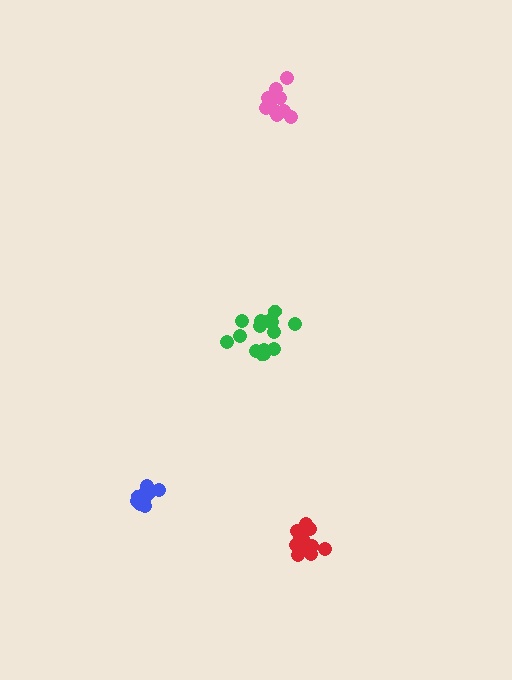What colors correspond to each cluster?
The clusters are colored: green, pink, red, blue.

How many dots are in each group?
Group 1: 15 dots, Group 2: 10 dots, Group 3: 15 dots, Group 4: 10 dots (50 total).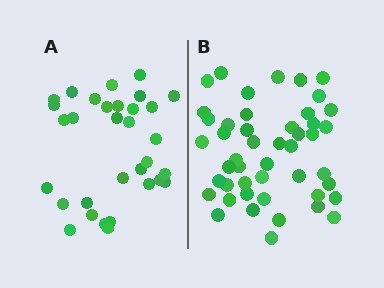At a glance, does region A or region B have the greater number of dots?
Region B (the right region) has more dots.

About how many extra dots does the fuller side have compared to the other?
Region B has approximately 15 more dots than region A.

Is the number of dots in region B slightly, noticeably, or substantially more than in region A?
Region B has substantially more. The ratio is roughly 1.5 to 1.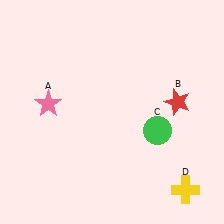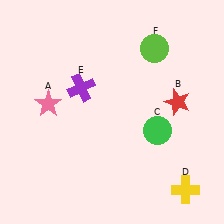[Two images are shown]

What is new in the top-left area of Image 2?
A purple cross (E) was added in the top-left area of Image 2.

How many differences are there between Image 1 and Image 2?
There are 2 differences between the two images.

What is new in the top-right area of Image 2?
A lime circle (F) was added in the top-right area of Image 2.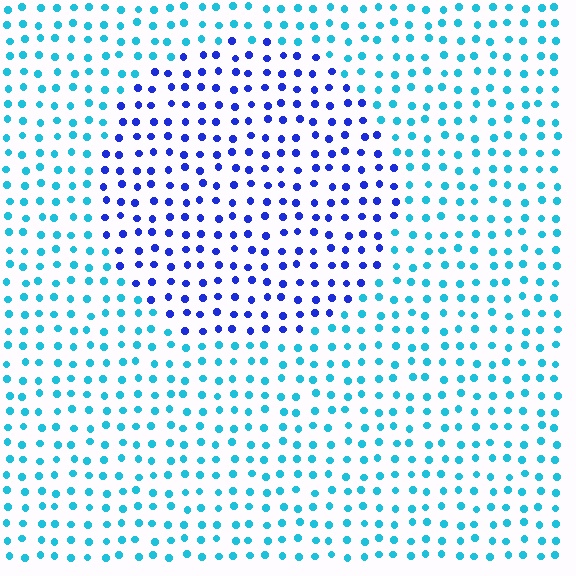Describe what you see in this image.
The image is filled with small cyan elements in a uniform arrangement. A circle-shaped region is visible where the elements are tinted to a slightly different hue, forming a subtle color boundary.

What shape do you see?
I see a circle.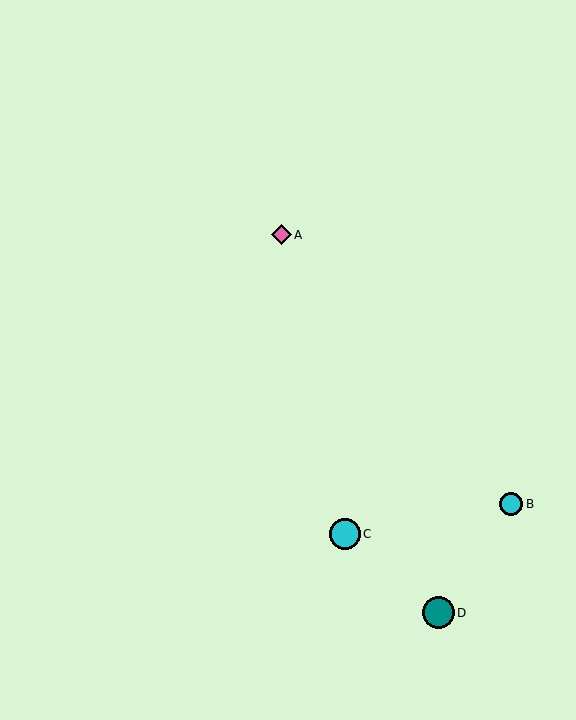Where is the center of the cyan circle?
The center of the cyan circle is at (511, 504).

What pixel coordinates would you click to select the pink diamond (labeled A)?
Click at (281, 235) to select the pink diamond A.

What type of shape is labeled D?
Shape D is a teal circle.